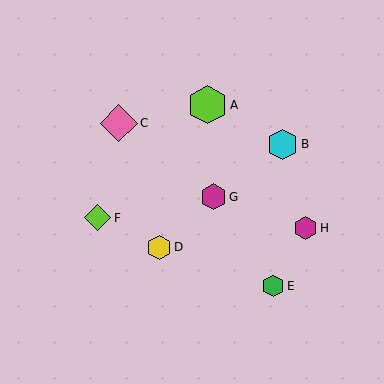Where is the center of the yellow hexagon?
The center of the yellow hexagon is at (159, 247).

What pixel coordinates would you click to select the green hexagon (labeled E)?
Click at (273, 286) to select the green hexagon E.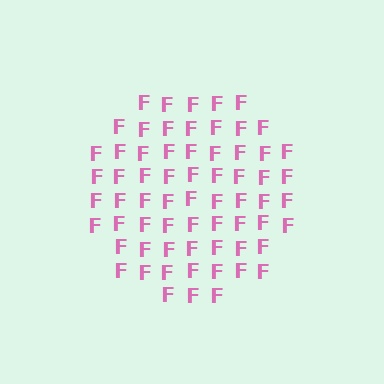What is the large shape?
The large shape is a circle.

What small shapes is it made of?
It is made of small letter F's.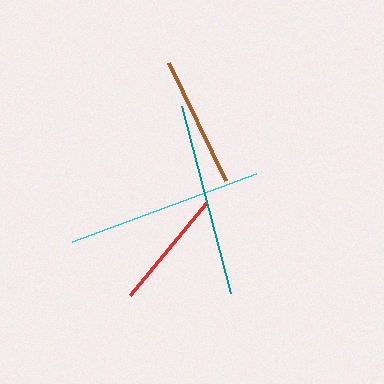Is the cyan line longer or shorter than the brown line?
The cyan line is longer than the brown line.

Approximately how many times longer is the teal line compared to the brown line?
The teal line is approximately 1.5 times the length of the brown line.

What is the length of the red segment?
The red segment is approximately 120 pixels long.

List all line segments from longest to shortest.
From longest to shortest: cyan, teal, brown, red.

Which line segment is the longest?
The cyan line is the longest at approximately 196 pixels.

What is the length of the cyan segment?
The cyan segment is approximately 196 pixels long.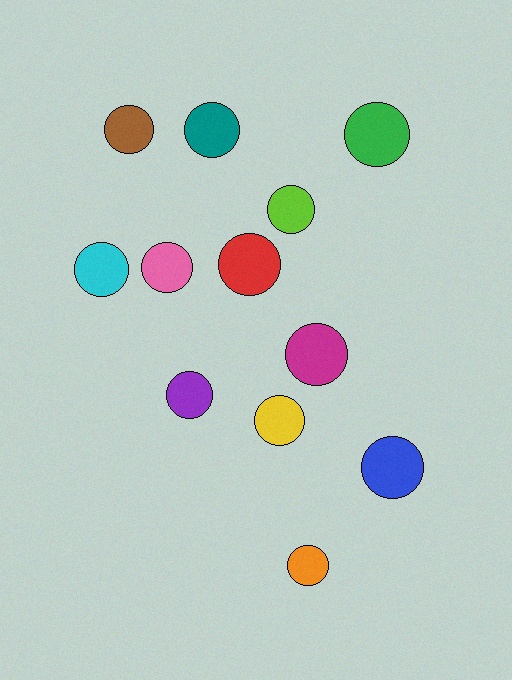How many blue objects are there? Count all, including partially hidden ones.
There is 1 blue object.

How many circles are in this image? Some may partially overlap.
There are 12 circles.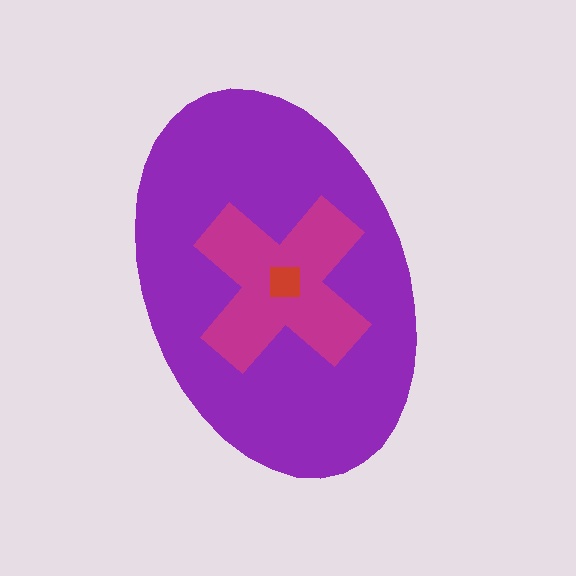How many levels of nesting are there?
3.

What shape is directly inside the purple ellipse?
The magenta cross.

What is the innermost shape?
The red square.